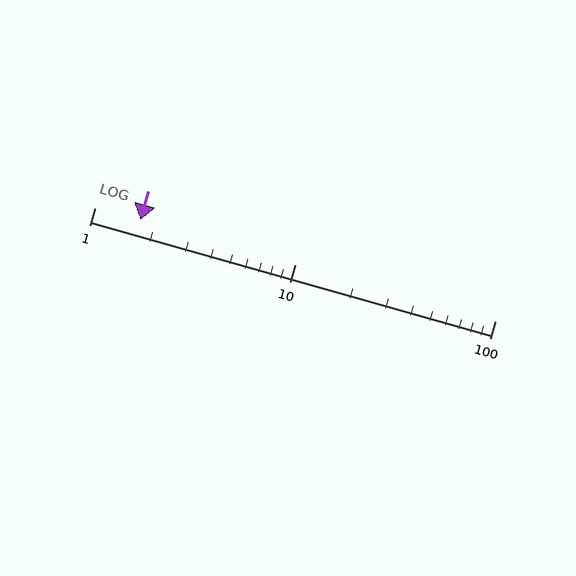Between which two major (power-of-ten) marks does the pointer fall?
The pointer is between 1 and 10.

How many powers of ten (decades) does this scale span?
The scale spans 2 decades, from 1 to 100.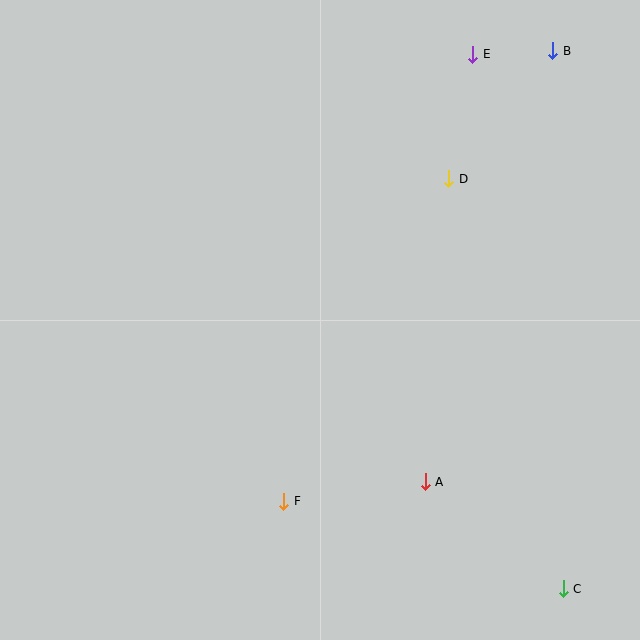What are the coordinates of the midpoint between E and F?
The midpoint between E and F is at (378, 278).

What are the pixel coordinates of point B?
Point B is at (553, 51).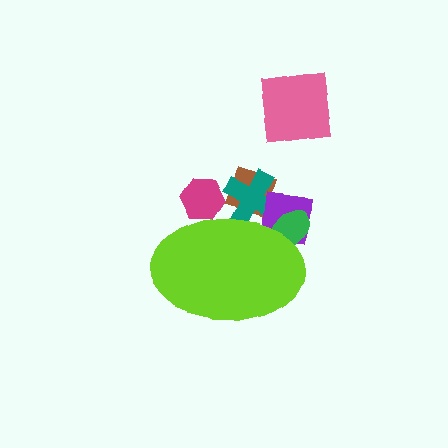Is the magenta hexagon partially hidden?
Yes, the magenta hexagon is partially hidden behind the lime ellipse.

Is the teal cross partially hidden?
Yes, the teal cross is partially hidden behind the lime ellipse.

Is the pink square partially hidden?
No, the pink square is fully visible.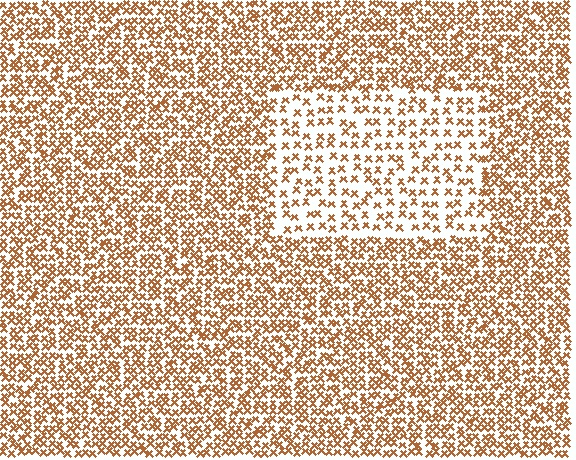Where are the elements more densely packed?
The elements are more densely packed outside the rectangle boundary.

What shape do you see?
I see a rectangle.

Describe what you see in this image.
The image contains small brown elements arranged at two different densities. A rectangle-shaped region is visible where the elements are less densely packed than the surrounding area.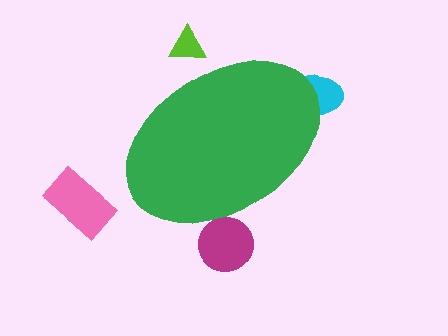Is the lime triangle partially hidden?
Yes, the lime triangle is partially hidden behind the green ellipse.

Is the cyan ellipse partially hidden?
Yes, the cyan ellipse is partially hidden behind the green ellipse.